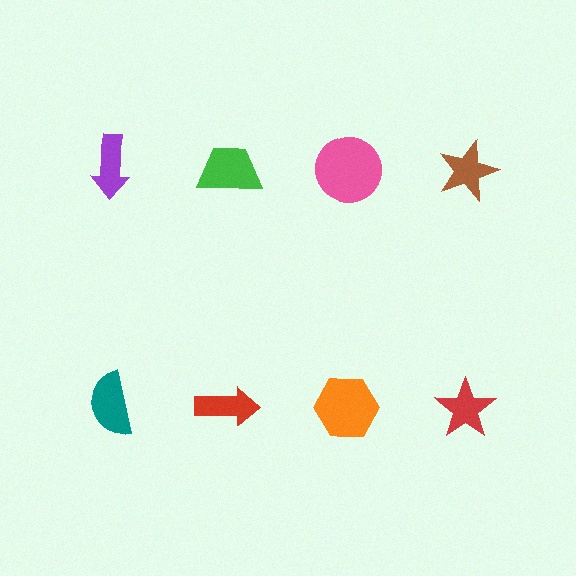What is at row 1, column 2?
A green trapezoid.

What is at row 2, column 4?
A red star.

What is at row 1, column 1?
A purple arrow.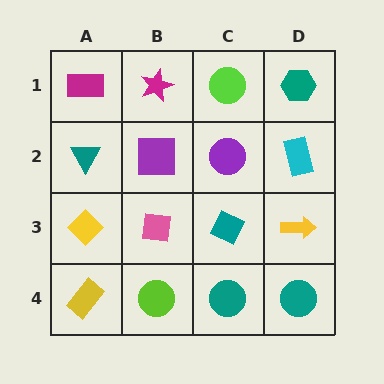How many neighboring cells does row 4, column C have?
3.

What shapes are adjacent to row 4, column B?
A pink square (row 3, column B), a yellow rectangle (row 4, column A), a teal circle (row 4, column C).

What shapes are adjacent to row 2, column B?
A magenta star (row 1, column B), a pink square (row 3, column B), a teal triangle (row 2, column A), a purple circle (row 2, column C).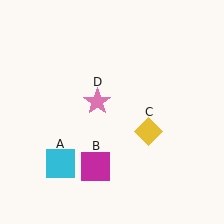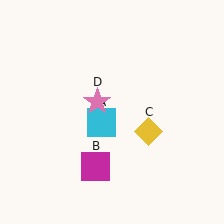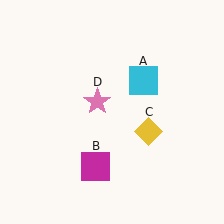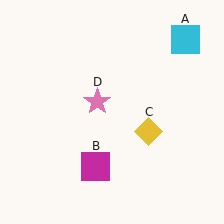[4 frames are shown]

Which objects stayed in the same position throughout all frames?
Magenta square (object B) and yellow diamond (object C) and pink star (object D) remained stationary.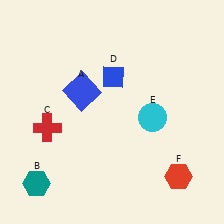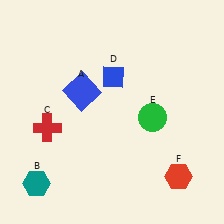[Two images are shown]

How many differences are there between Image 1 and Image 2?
There is 1 difference between the two images.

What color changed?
The circle (E) changed from cyan in Image 1 to green in Image 2.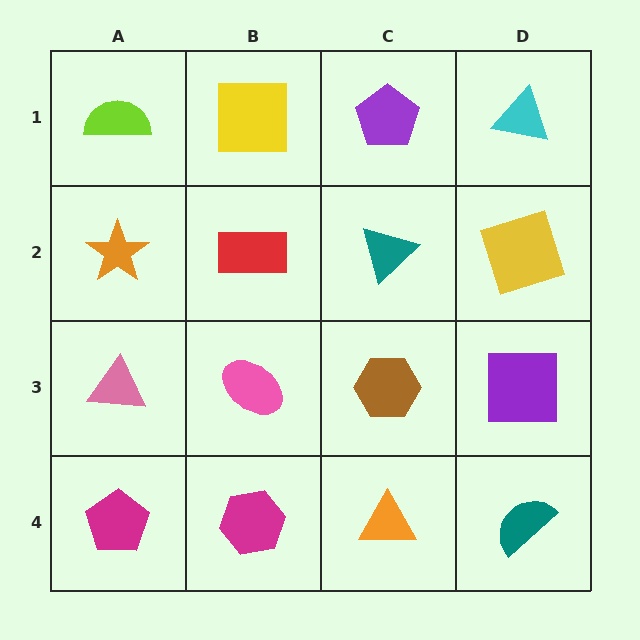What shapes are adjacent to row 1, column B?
A red rectangle (row 2, column B), a lime semicircle (row 1, column A), a purple pentagon (row 1, column C).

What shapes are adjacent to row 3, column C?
A teal triangle (row 2, column C), an orange triangle (row 4, column C), a pink ellipse (row 3, column B), a purple square (row 3, column D).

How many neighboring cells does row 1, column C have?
3.